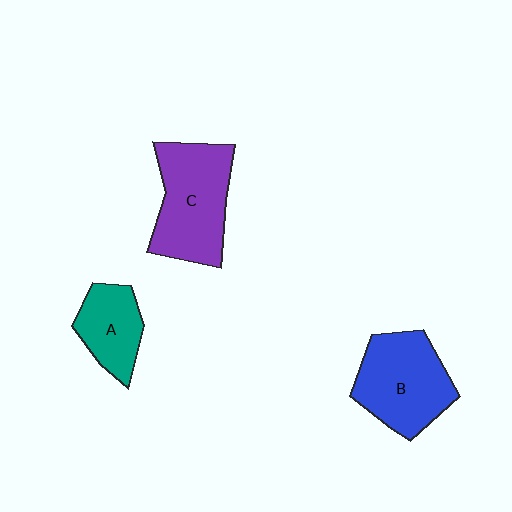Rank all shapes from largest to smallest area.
From largest to smallest: C (purple), B (blue), A (teal).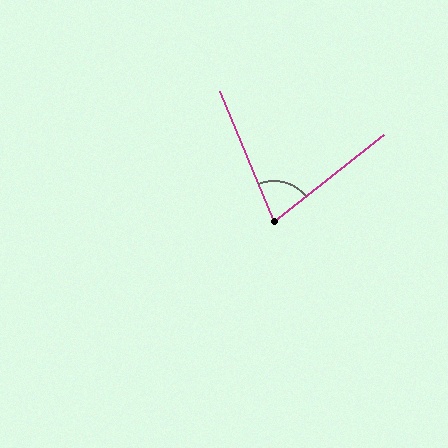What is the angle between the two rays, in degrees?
Approximately 74 degrees.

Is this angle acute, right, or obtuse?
It is acute.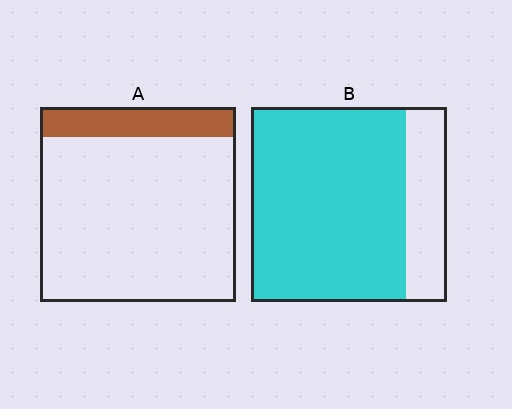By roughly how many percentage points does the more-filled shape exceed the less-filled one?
By roughly 65 percentage points (B over A).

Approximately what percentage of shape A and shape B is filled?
A is approximately 15% and B is approximately 80%.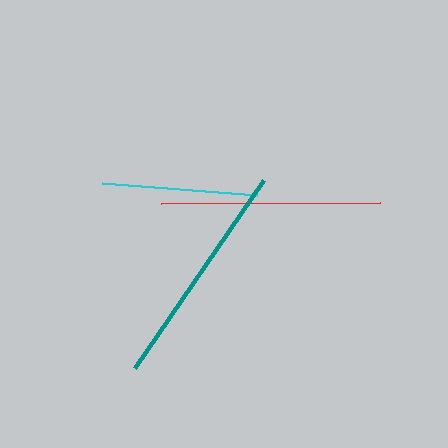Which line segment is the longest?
The teal line is the longest at approximately 228 pixels.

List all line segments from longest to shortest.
From longest to shortest: teal, red, cyan.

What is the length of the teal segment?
The teal segment is approximately 228 pixels long.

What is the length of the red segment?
The red segment is approximately 219 pixels long.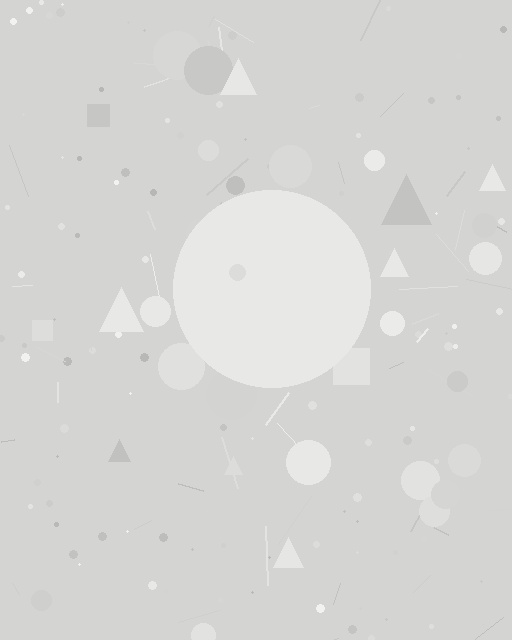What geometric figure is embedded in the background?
A circle is embedded in the background.